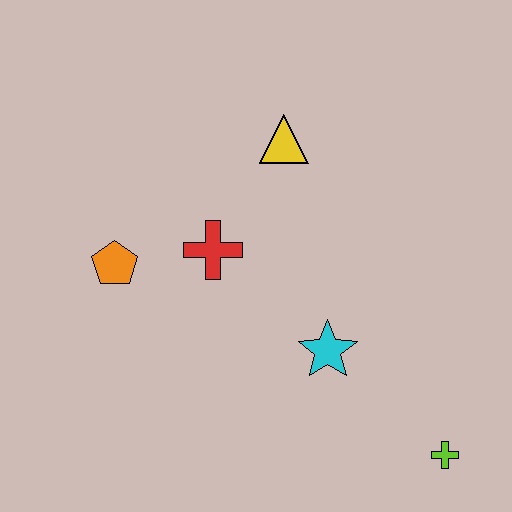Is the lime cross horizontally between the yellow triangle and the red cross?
No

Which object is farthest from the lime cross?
The orange pentagon is farthest from the lime cross.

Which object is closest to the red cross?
The orange pentagon is closest to the red cross.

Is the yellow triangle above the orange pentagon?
Yes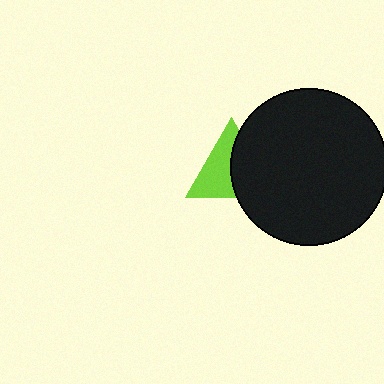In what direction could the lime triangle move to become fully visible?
The lime triangle could move left. That would shift it out from behind the black circle entirely.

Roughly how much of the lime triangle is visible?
About half of it is visible (roughly 53%).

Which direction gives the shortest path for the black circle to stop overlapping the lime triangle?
Moving right gives the shortest separation.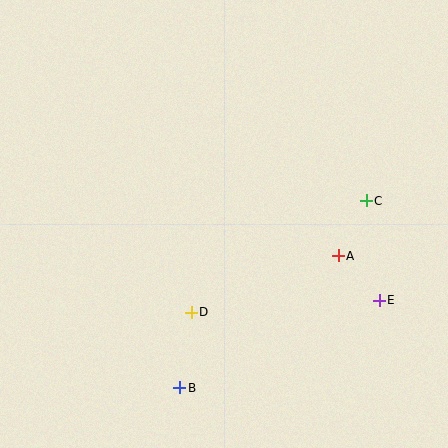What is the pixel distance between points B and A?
The distance between B and A is 206 pixels.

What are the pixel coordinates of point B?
Point B is at (180, 388).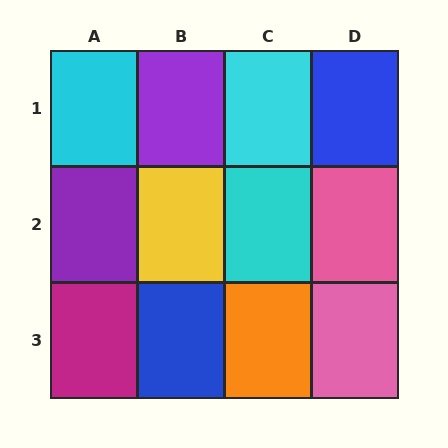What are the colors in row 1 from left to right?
Cyan, purple, cyan, blue.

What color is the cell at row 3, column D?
Pink.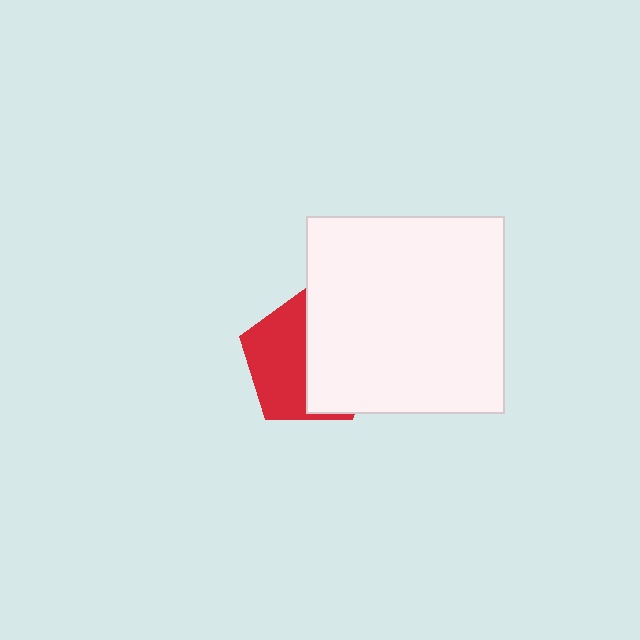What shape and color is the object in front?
The object in front is a white square.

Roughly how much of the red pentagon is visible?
About half of it is visible (roughly 48%).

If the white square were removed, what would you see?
You would see the complete red pentagon.